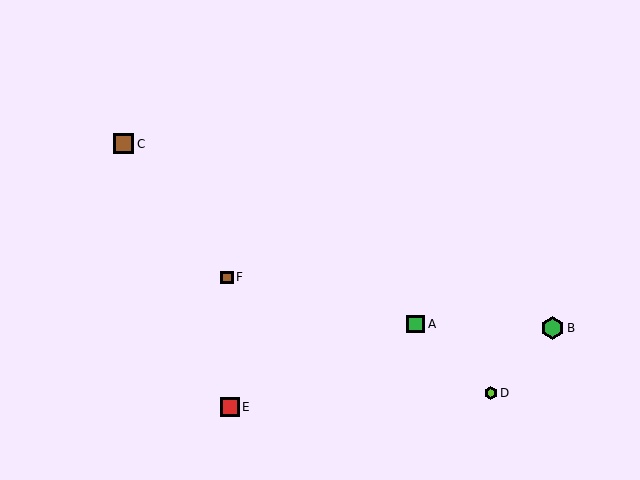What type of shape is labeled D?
Shape D is a lime hexagon.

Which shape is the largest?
The green hexagon (labeled B) is the largest.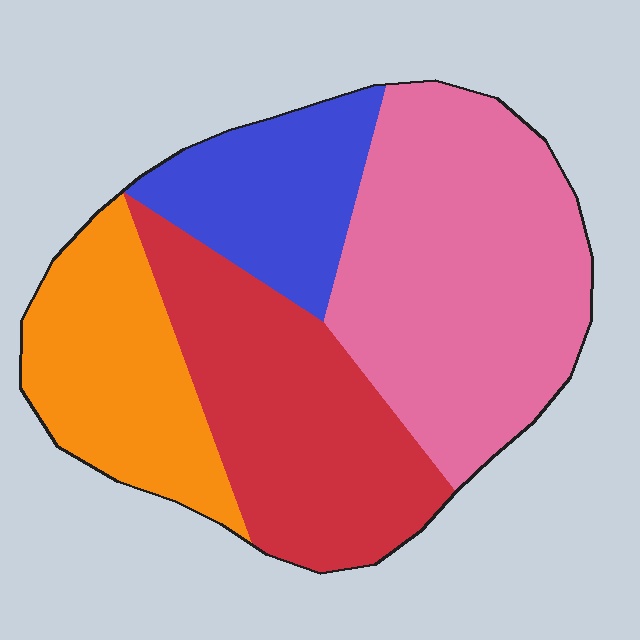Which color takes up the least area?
Blue, at roughly 15%.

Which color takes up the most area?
Pink, at roughly 35%.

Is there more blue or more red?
Red.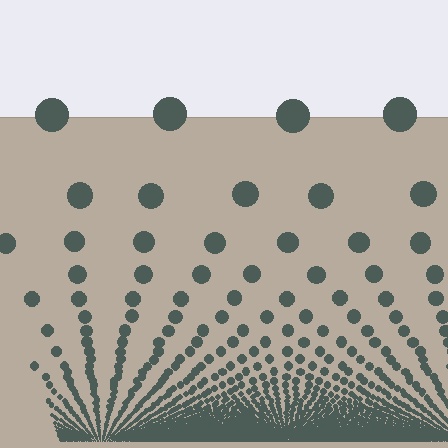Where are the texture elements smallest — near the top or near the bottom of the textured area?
Near the bottom.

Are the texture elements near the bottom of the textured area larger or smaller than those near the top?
Smaller. The gradient is inverted — elements near the bottom are smaller and denser.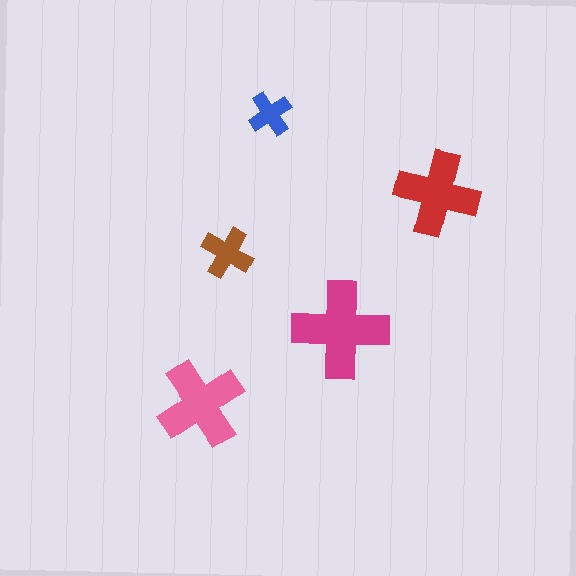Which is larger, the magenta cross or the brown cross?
The magenta one.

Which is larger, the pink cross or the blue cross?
The pink one.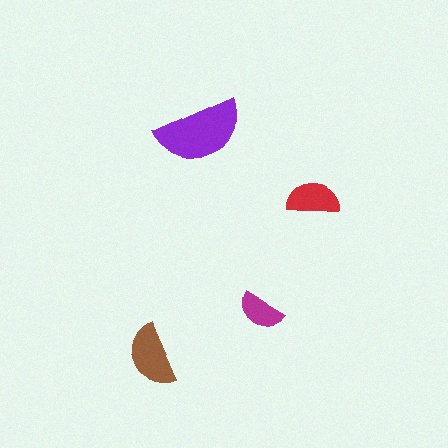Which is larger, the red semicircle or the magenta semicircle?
The red one.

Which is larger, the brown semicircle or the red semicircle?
The brown one.